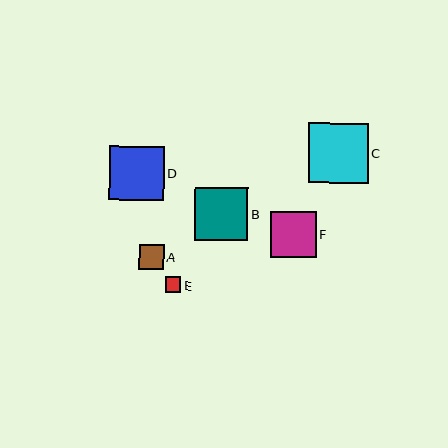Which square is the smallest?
Square E is the smallest with a size of approximately 15 pixels.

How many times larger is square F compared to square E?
Square F is approximately 3.0 times the size of square E.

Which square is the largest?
Square C is the largest with a size of approximately 59 pixels.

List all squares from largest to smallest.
From largest to smallest: C, D, B, F, A, E.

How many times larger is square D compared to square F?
Square D is approximately 1.2 times the size of square F.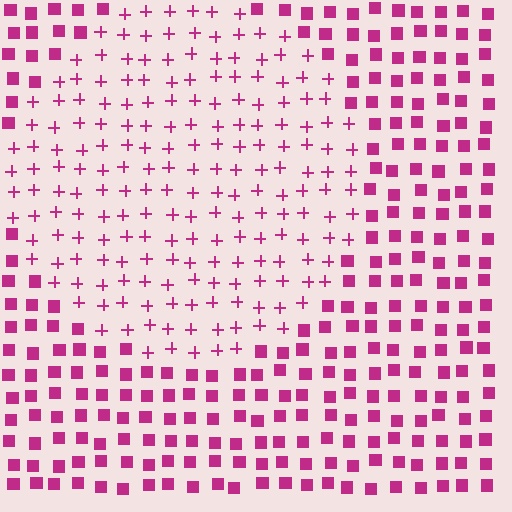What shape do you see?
I see a circle.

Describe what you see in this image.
The image is filled with small magenta elements arranged in a uniform grid. A circle-shaped region contains plus signs, while the surrounding area contains squares. The boundary is defined purely by the change in element shape.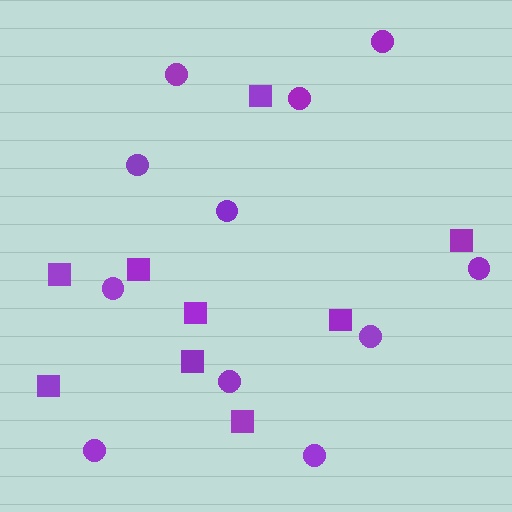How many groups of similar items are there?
There are 2 groups: one group of circles (11) and one group of squares (9).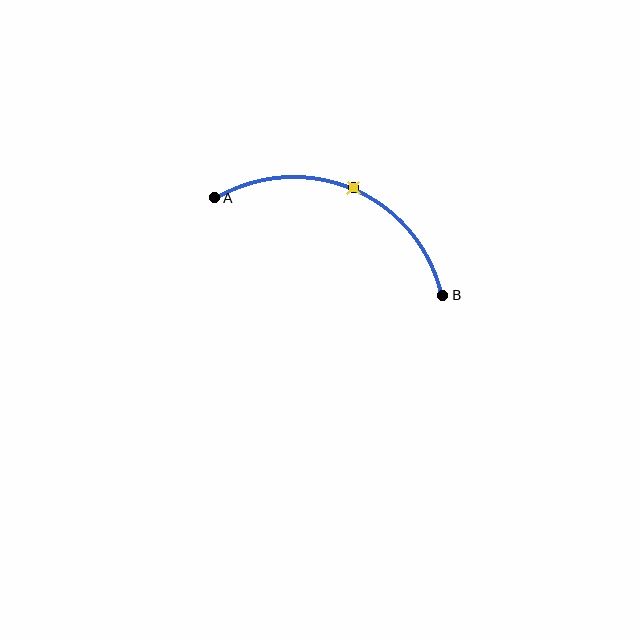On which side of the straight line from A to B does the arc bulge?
The arc bulges above the straight line connecting A and B.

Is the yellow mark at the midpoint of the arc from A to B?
Yes. The yellow mark lies on the arc at equal arc-length from both A and B — it is the arc midpoint.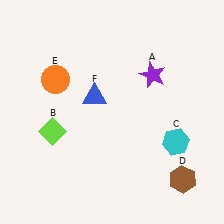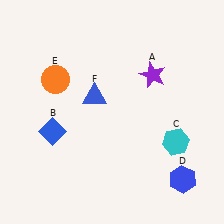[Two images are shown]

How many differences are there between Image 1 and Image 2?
There are 2 differences between the two images.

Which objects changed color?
B changed from lime to blue. D changed from brown to blue.